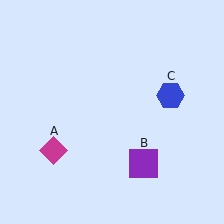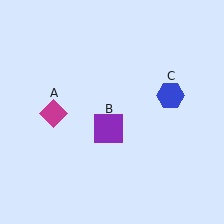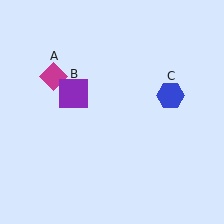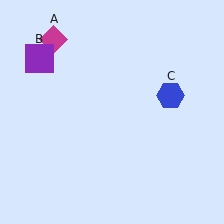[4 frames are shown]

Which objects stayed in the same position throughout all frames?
Blue hexagon (object C) remained stationary.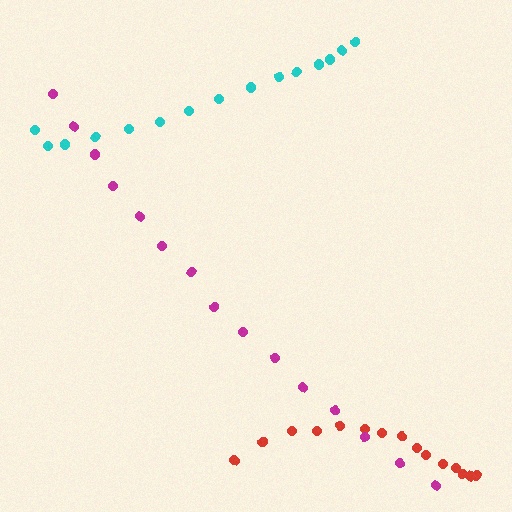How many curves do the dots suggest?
There are 3 distinct paths.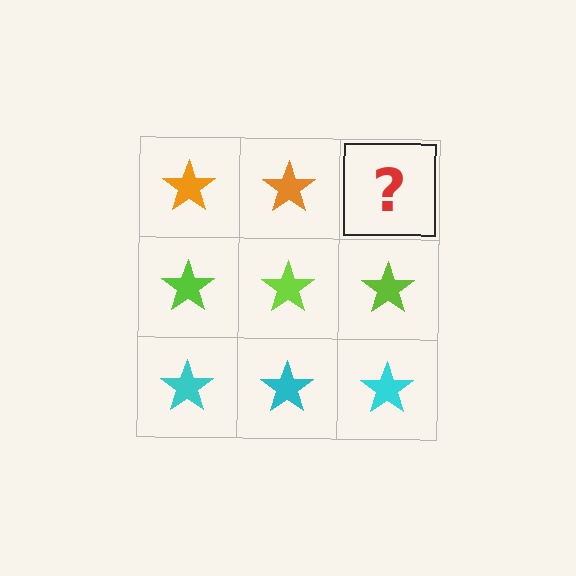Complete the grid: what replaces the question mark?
The question mark should be replaced with an orange star.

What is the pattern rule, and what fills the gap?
The rule is that each row has a consistent color. The gap should be filled with an orange star.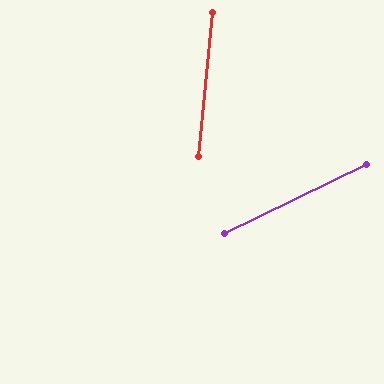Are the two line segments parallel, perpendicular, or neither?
Neither parallel nor perpendicular — they differ by about 58°.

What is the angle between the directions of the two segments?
Approximately 58 degrees.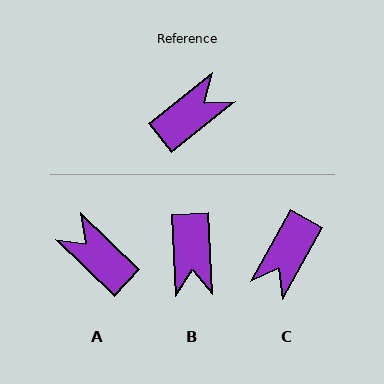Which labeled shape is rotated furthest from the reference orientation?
C, about 158 degrees away.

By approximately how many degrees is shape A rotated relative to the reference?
Approximately 98 degrees counter-clockwise.